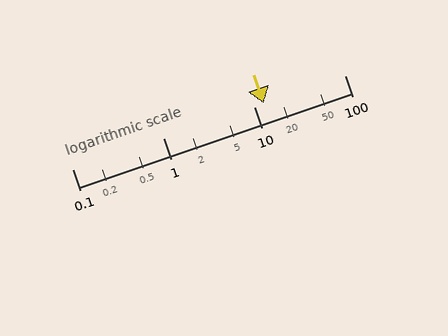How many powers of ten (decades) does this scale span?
The scale spans 3 decades, from 0.1 to 100.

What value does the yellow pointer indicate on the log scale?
The pointer indicates approximately 13.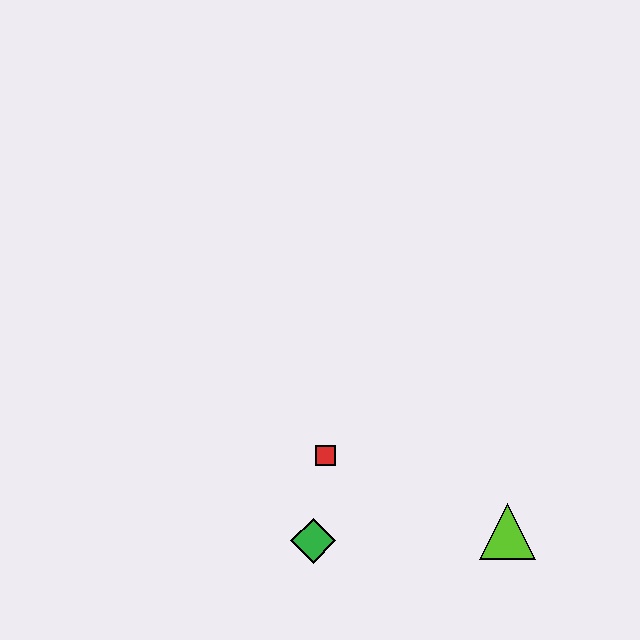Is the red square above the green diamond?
Yes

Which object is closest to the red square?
The green diamond is closest to the red square.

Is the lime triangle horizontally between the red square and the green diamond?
No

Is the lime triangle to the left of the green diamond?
No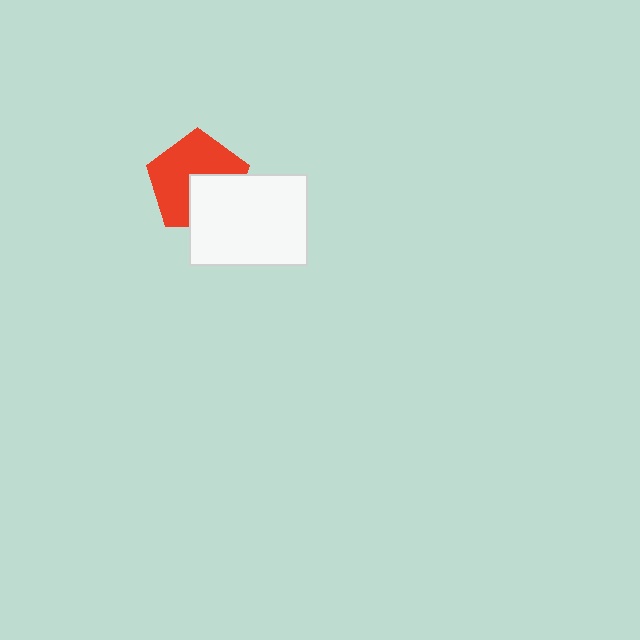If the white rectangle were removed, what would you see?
You would see the complete red pentagon.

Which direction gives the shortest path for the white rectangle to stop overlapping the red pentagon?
Moving toward the lower-right gives the shortest separation.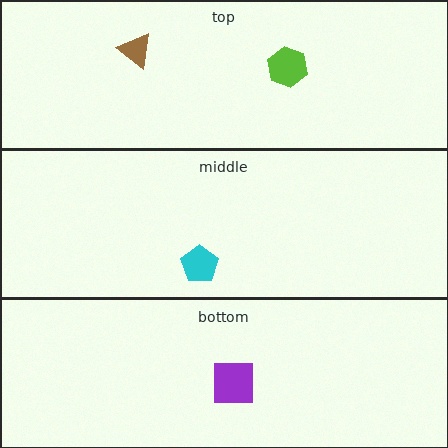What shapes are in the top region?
The lime hexagon, the brown triangle.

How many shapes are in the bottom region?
1.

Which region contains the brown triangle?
The top region.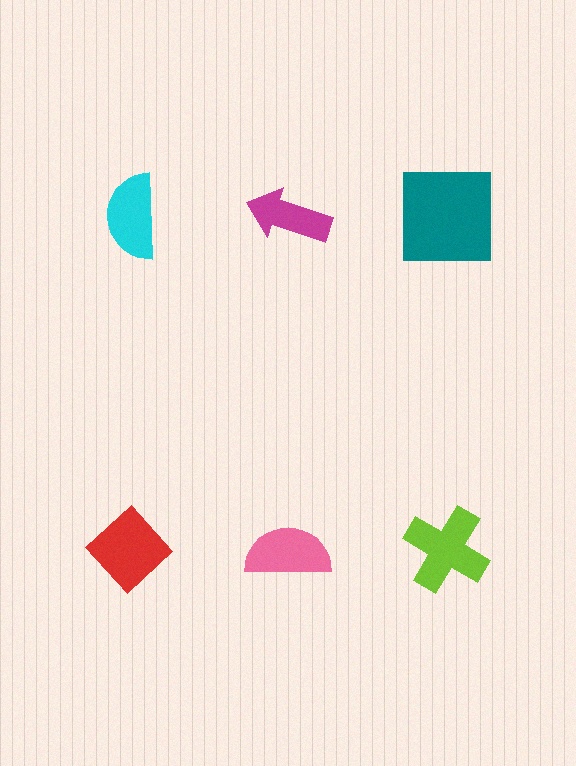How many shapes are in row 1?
3 shapes.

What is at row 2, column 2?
A pink semicircle.